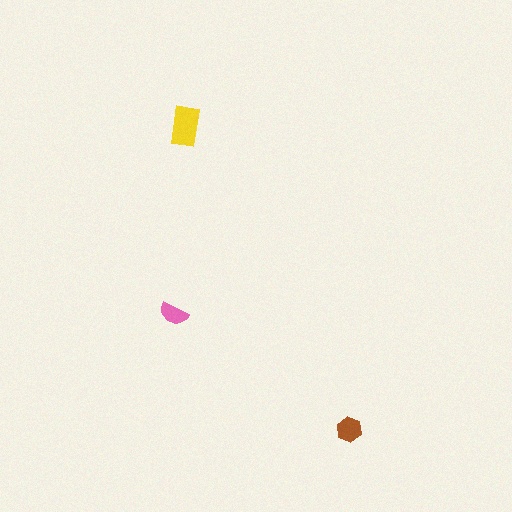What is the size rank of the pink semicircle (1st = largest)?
3rd.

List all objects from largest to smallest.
The yellow rectangle, the brown hexagon, the pink semicircle.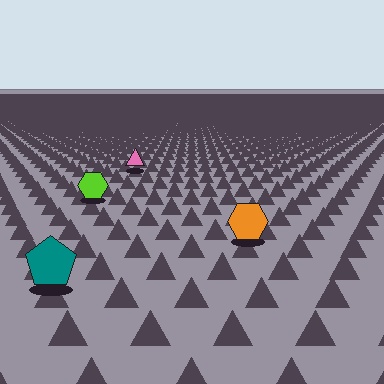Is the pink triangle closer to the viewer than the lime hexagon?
No. The lime hexagon is closer — you can tell from the texture gradient: the ground texture is coarser near it.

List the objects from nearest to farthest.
From nearest to farthest: the teal pentagon, the orange hexagon, the lime hexagon, the pink triangle.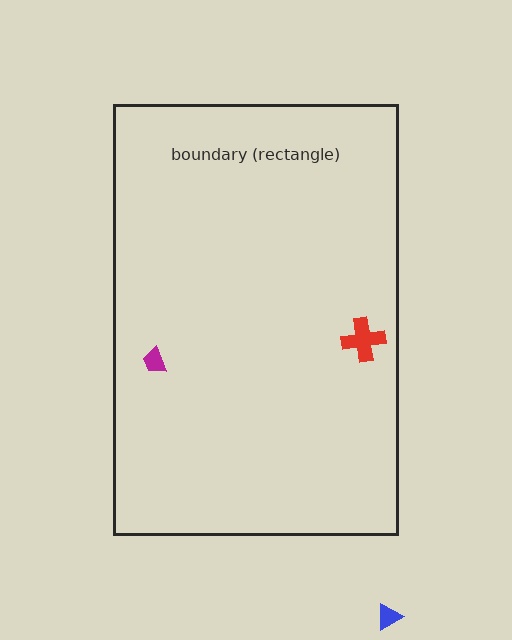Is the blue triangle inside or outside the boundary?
Outside.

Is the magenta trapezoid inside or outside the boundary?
Inside.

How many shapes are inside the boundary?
2 inside, 1 outside.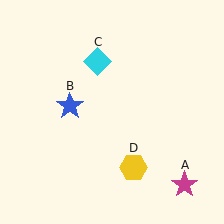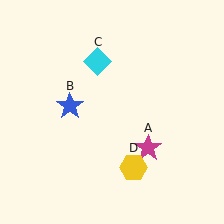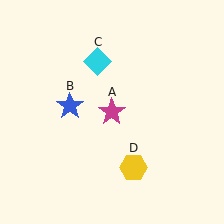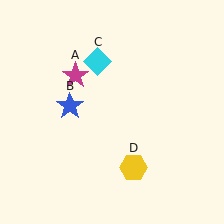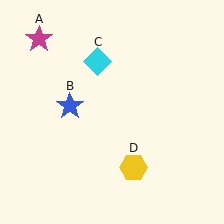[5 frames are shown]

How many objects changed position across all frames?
1 object changed position: magenta star (object A).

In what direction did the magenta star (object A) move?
The magenta star (object A) moved up and to the left.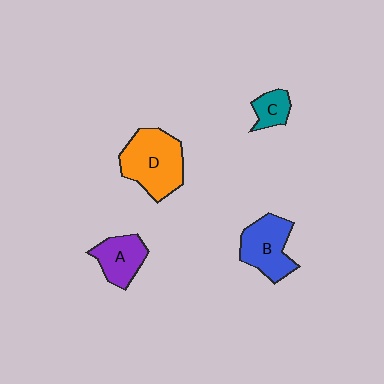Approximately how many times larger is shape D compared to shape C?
Approximately 2.8 times.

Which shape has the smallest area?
Shape C (teal).